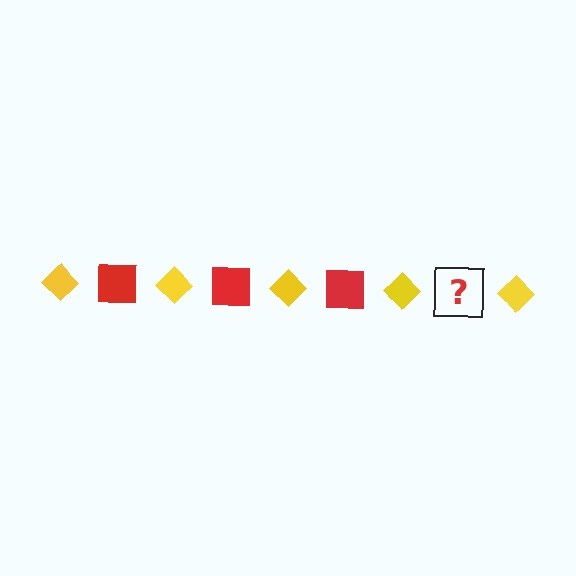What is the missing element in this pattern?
The missing element is a red square.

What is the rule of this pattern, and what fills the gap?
The rule is that the pattern alternates between yellow diamond and red square. The gap should be filled with a red square.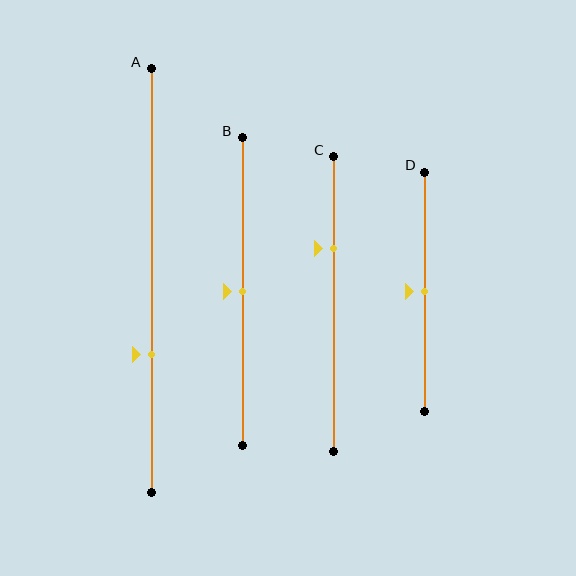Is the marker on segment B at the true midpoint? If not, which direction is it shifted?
Yes, the marker on segment B is at the true midpoint.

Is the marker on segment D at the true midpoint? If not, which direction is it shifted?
Yes, the marker on segment D is at the true midpoint.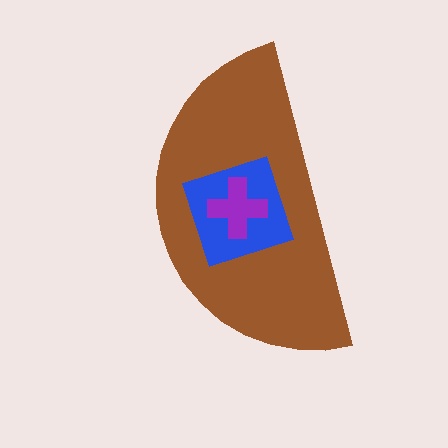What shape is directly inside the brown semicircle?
The blue diamond.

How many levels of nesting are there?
3.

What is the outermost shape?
The brown semicircle.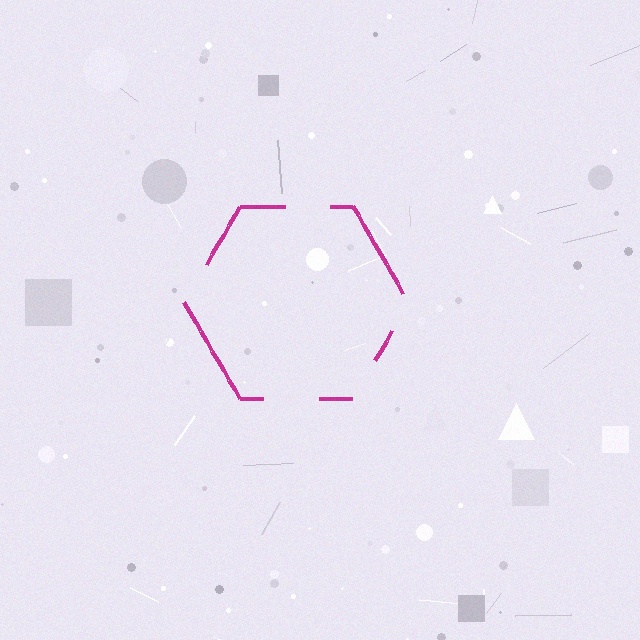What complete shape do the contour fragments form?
The contour fragments form a hexagon.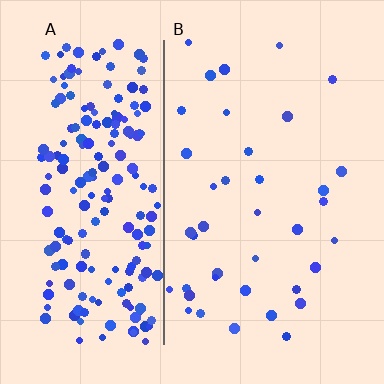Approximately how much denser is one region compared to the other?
Approximately 5.5× — region A over region B.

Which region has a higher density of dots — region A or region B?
A (the left).